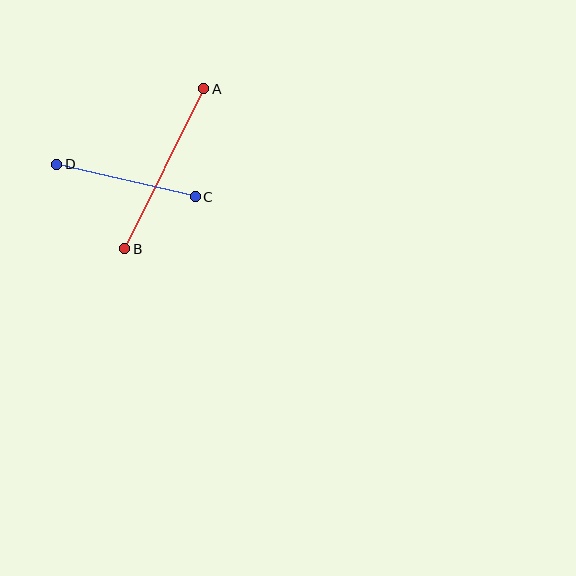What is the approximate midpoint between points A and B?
The midpoint is at approximately (164, 169) pixels.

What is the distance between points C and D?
The distance is approximately 142 pixels.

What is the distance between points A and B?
The distance is approximately 178 pixels.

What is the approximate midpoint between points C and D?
The midpoint is at approximately (126, 180) pixels.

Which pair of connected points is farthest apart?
Points A and B are farthest apart.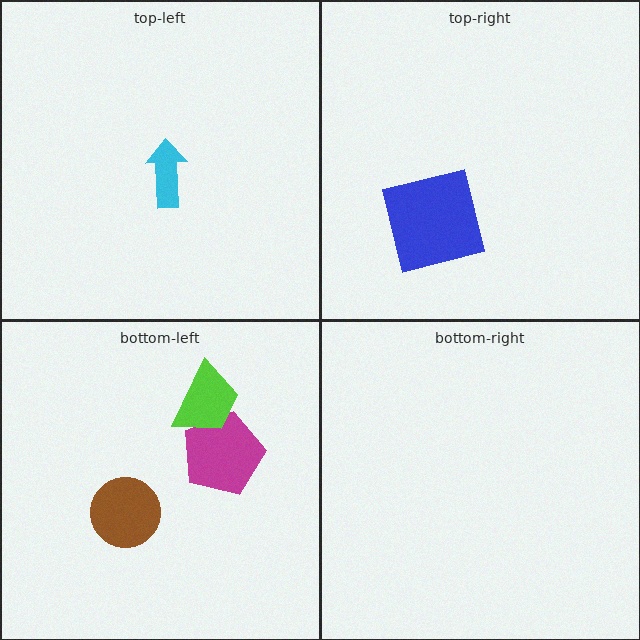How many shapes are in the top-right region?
1.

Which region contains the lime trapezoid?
The bottom-left region.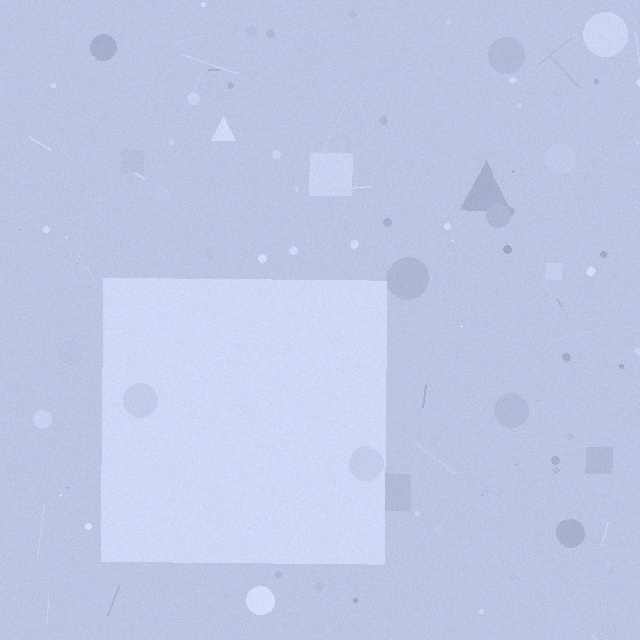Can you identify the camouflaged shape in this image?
The camouflaged shape is a square.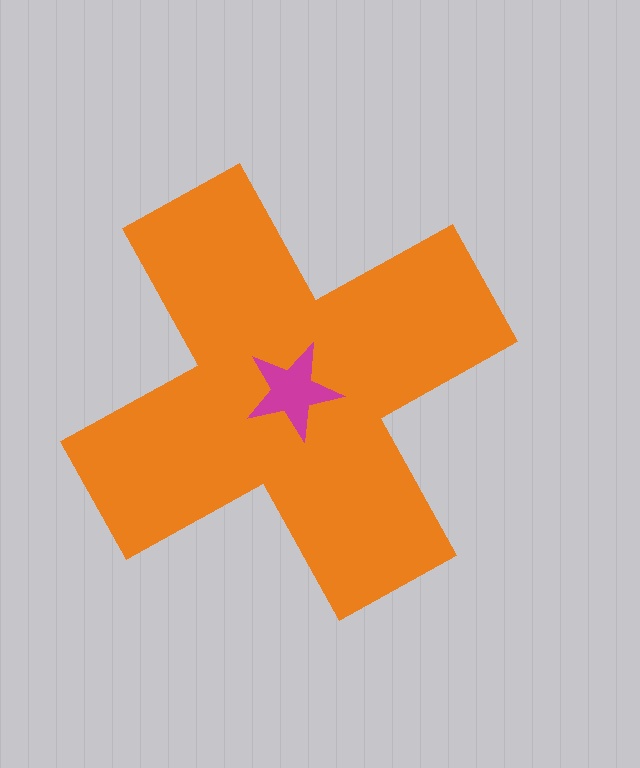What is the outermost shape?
The orange cross.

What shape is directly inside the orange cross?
The magenta star.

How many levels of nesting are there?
2.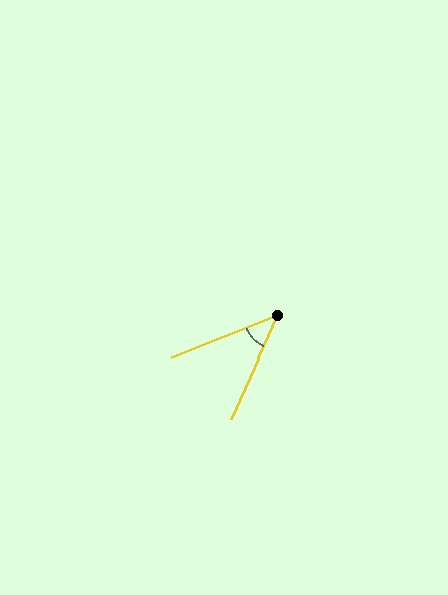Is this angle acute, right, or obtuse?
It is acute.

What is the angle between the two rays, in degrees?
Approximately 44 degrees.